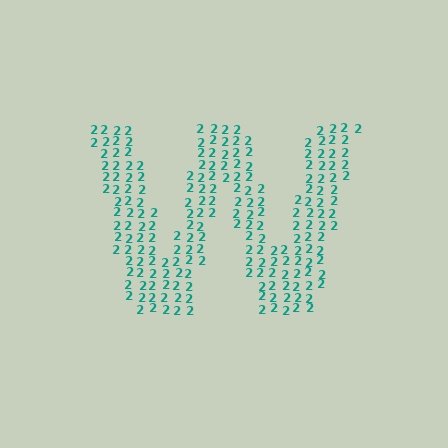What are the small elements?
The small elements are digit 2's.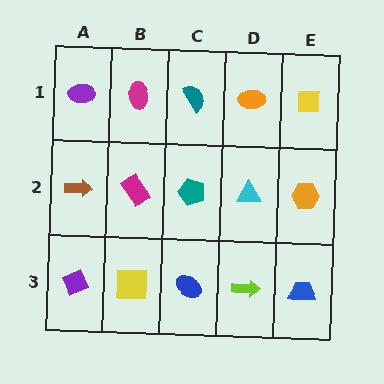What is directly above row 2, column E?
A yellow square.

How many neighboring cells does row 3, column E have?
2.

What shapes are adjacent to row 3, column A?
A brown arrow (row 2, column A), a yellow square (row 3, column B).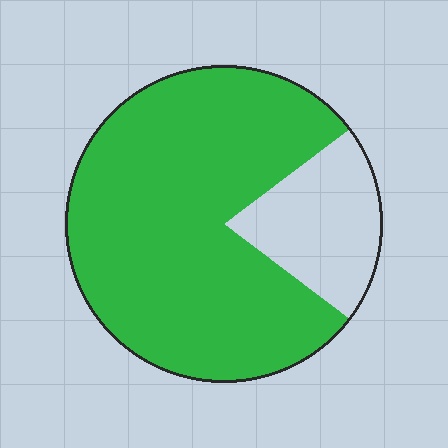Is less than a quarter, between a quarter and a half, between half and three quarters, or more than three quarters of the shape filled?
More than three quarters.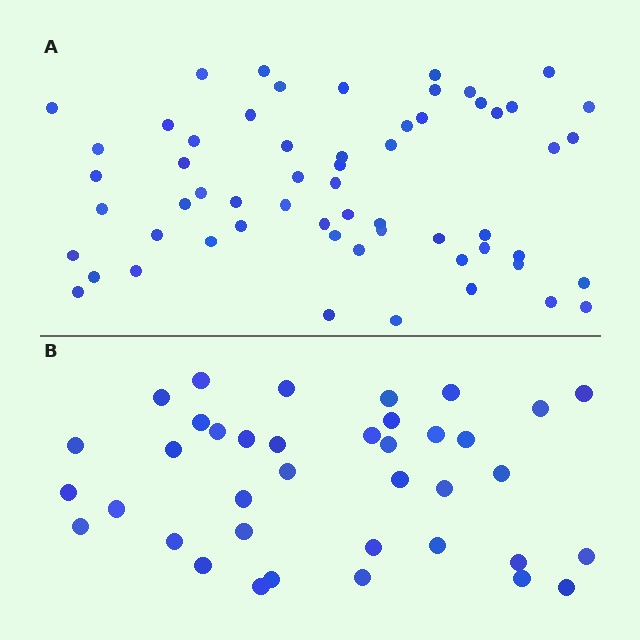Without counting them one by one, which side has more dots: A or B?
Region A (the top region) has more dots.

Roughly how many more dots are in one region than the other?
Region A has approximately 20 more dots than region B.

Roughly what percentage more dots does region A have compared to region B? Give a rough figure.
About 55% more.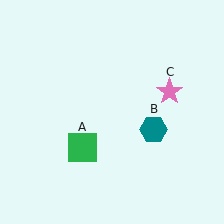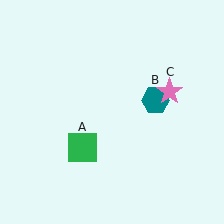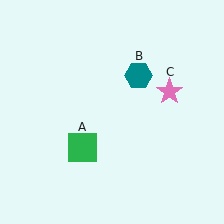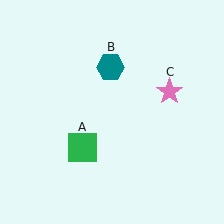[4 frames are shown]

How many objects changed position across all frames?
1 object changed position: teal hexagon (object B).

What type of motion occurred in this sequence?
The teal hexagon (object B) rotated counterclockwise around the center of the scene.